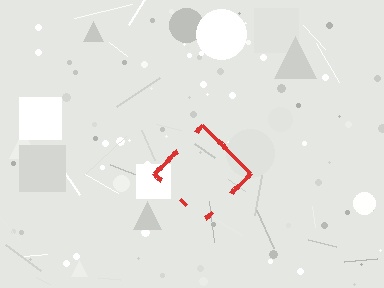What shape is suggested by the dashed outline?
The dashed outline suggests a diamond.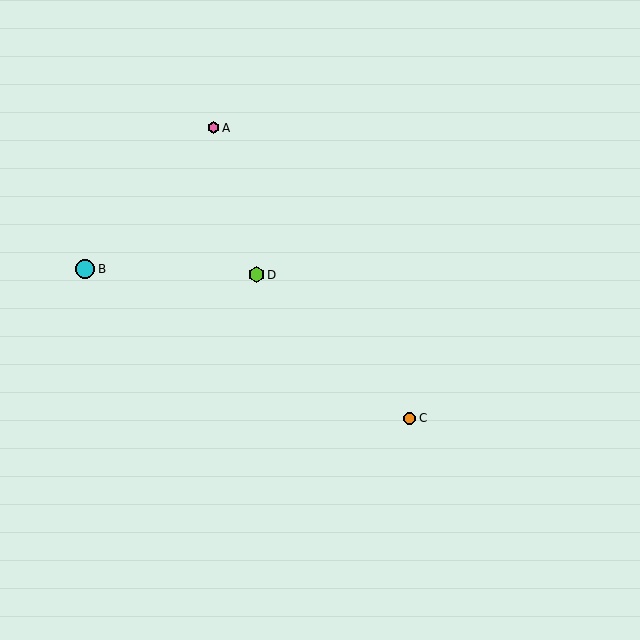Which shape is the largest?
The cyan circle (labeled B) is the largest.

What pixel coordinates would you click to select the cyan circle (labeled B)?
Click at (85, 269) to select the cyan circle B.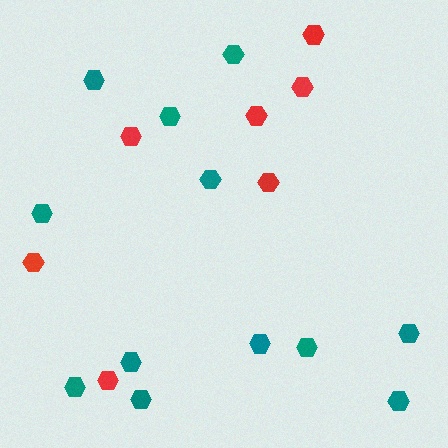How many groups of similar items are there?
There are 2 groups: one group of red hexagons (7) and one group of teal hexagons (12).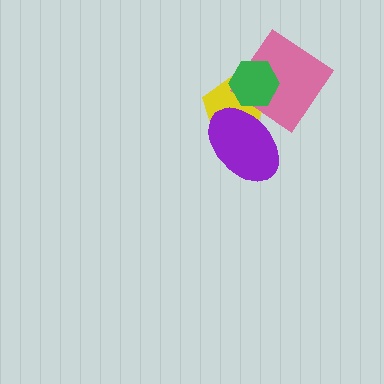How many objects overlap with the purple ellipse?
1 object overlaps with the purple ellipse.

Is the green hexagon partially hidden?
No, no other shape covers it.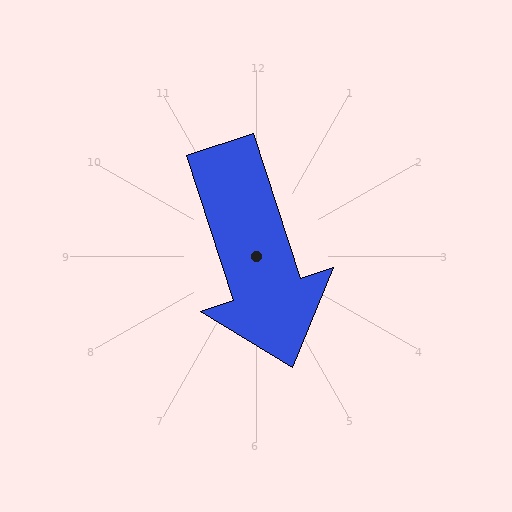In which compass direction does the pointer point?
South.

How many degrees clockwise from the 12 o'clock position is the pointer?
Approximately 162 degrees.